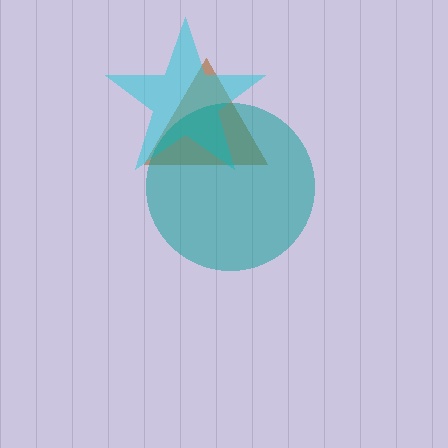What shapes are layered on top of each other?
The layered shapes are: a brown triangle, a cyan star, a teal circle.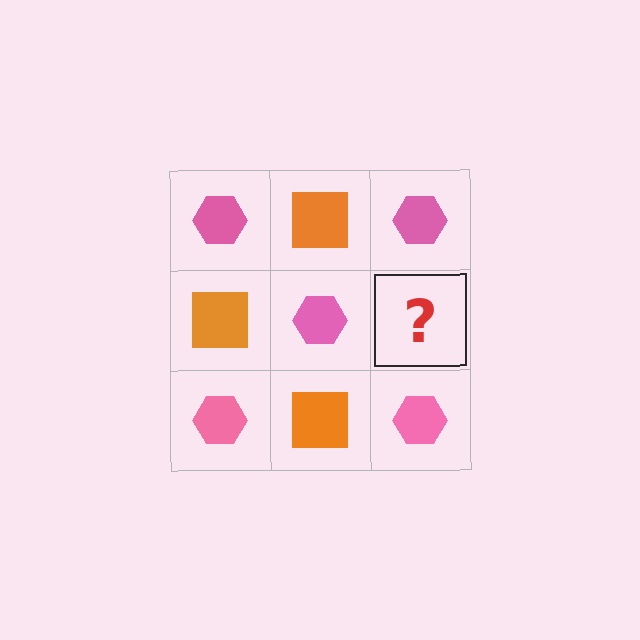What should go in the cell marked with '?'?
The missing cell should contain an orange square.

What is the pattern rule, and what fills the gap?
The rule is that it alternates pink hexagon and orange square in a checkerboard pattern. The gap should be filled with an orange square.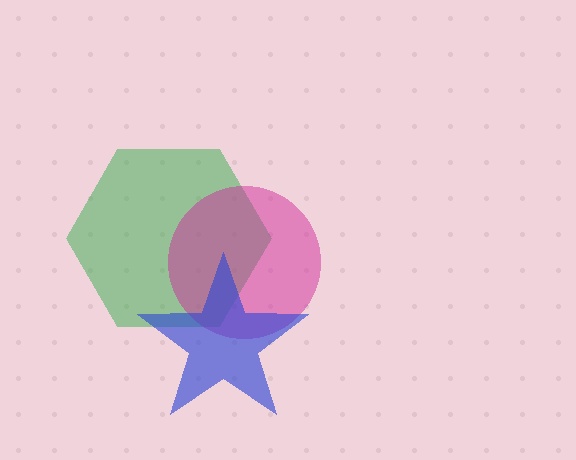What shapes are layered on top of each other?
The layered shapes are: a green hexagon, a magenta circle, a blue star.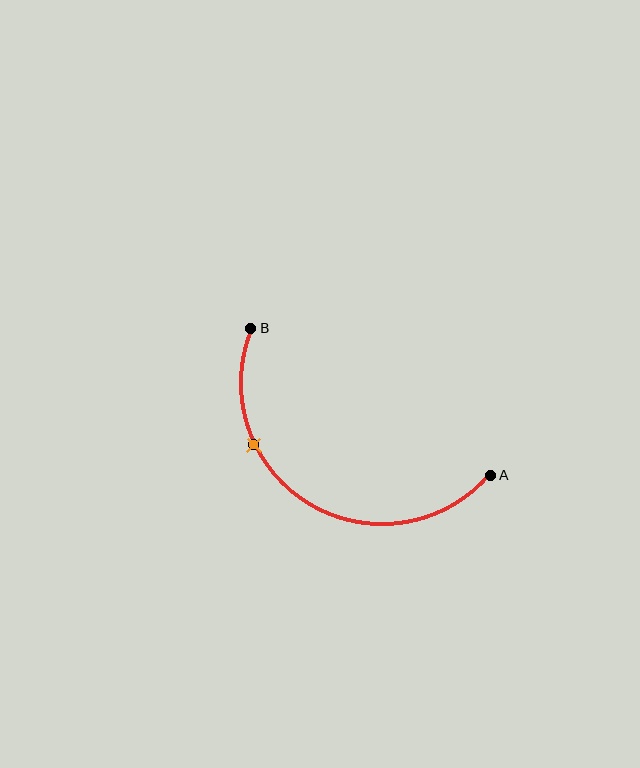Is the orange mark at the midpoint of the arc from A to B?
No. The orange mark lies on the arc but is closer to endpoint B. The arc midpoint would be at the point on the curve equidistant along the arc from both A and B.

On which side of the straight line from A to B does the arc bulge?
The arc bulges below the straight line connecting A and B.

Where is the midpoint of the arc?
The arc midpoint is the point on the curve farthest from the straight line joining A and B. It sits below that line.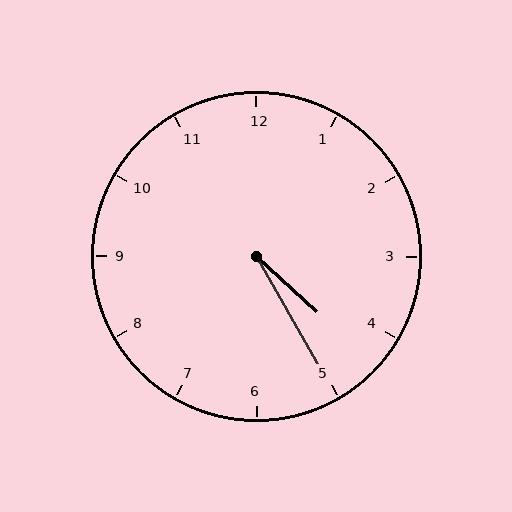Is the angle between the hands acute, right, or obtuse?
It is acute.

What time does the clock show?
4:25.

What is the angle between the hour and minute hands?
Approximately 18 degrees.